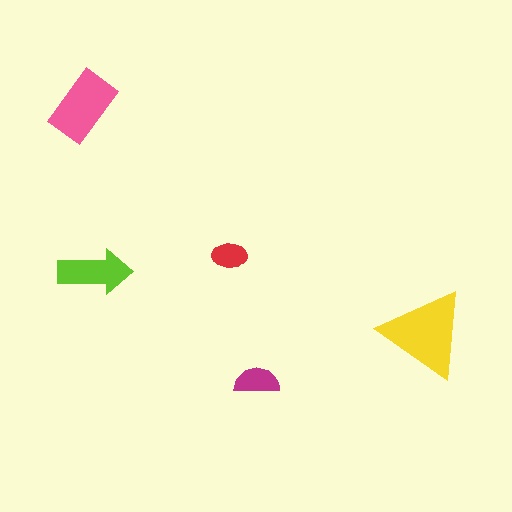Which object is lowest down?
The magenta semicircle is bottommost.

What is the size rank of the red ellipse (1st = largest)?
5th.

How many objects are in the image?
There are 5 objects in the image.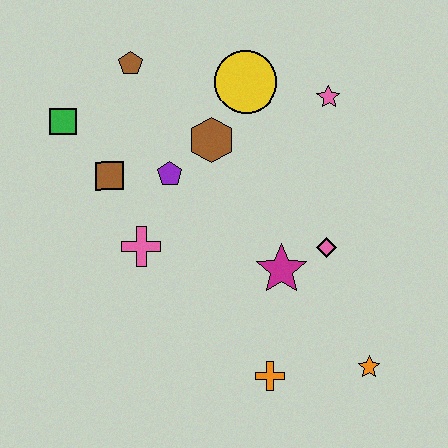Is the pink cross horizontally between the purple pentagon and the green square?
Yes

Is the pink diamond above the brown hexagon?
No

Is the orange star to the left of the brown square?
No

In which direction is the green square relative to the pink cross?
The green square is above the pink cross.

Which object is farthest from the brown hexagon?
The orange star is farthest from the brown hexagon.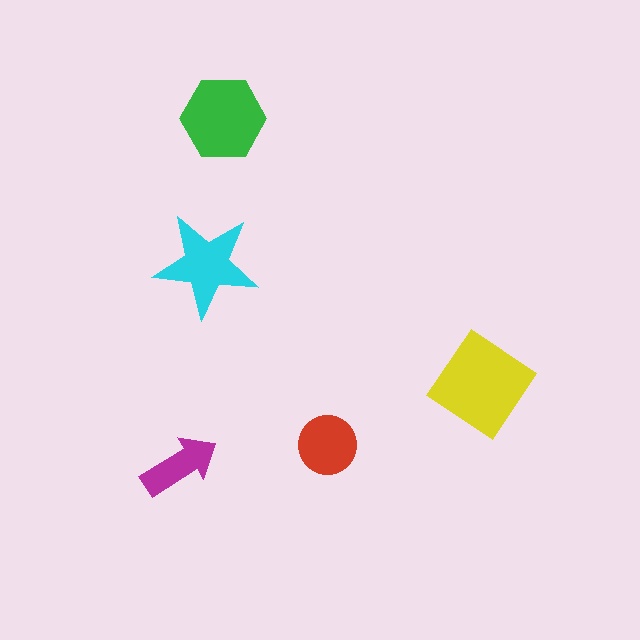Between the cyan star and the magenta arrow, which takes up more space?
The cyan star.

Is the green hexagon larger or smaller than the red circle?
Larger.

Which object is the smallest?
The magenta arrow.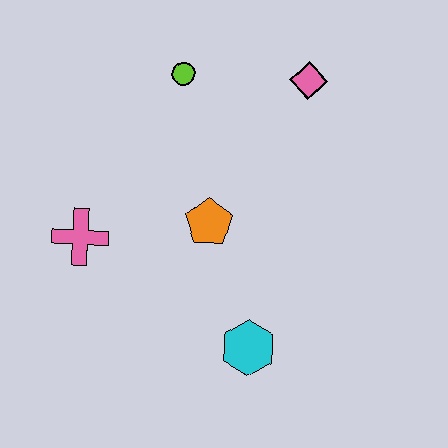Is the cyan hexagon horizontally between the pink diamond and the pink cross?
Yes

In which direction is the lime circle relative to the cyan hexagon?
The lime circle is above the cyan hexagon.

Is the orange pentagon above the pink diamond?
No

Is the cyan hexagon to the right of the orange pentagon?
Yes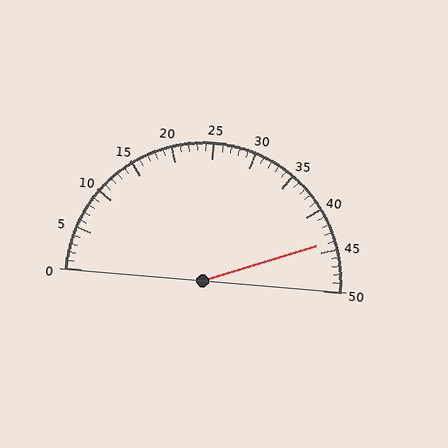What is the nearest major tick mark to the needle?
The nearest major tick mark is 45.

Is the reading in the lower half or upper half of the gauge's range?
The reading is in the upper half of the range (0 to 50).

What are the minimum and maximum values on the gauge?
The gauge ranges from 0 to 50.